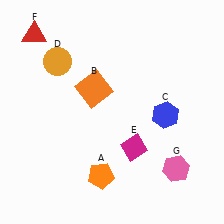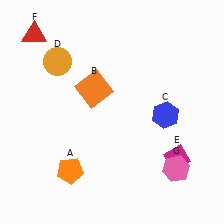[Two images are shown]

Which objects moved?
The objects that moved are: the orange pentagon (A), the magenta diamond (E).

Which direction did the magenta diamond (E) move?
The magenta diamond (E) moved right.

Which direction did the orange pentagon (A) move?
The orange pentagon (A) moved left.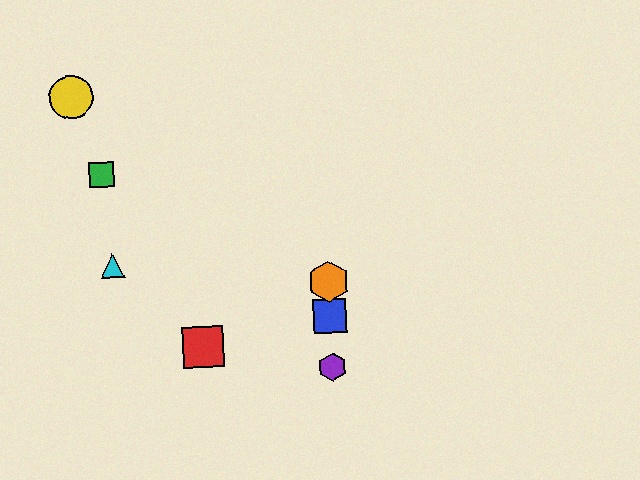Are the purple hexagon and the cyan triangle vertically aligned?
No, the purple hexagon is at x≈332 and the cyan triangle is at x≈113.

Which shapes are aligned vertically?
The blue square, the purple hexagon, the orange hexagon are aligned vertically.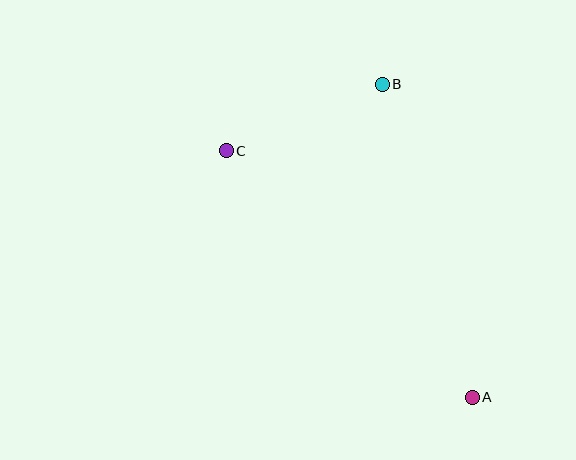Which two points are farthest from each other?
Points A and C are farthest from each other.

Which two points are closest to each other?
Points B and C are closest to each other.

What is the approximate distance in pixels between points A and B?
The distance between A and B is approximately 326 pixels.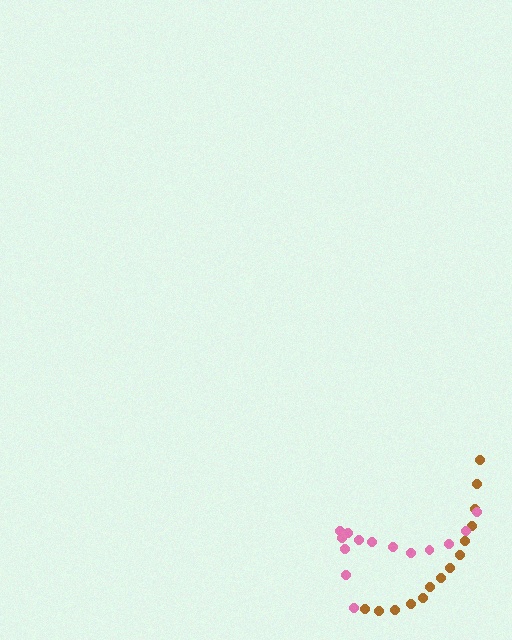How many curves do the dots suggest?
There are 2 distinct paths.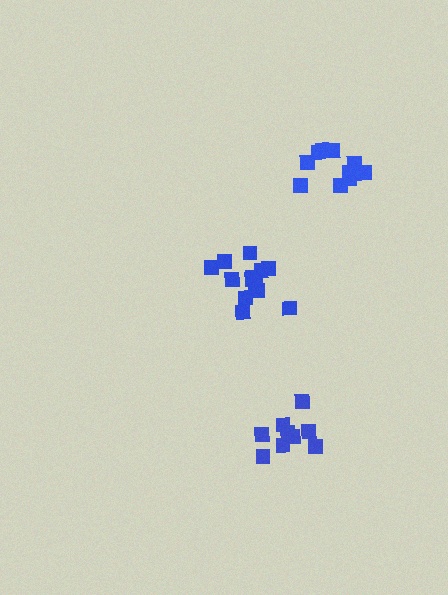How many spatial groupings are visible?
There are 3 spatial groupings.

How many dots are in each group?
Group 1: 9 dots, Group 2: 10 dots, Group 3: 13 dots (32 total).